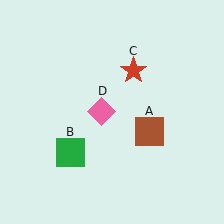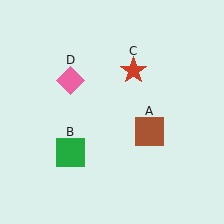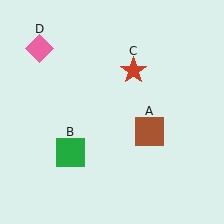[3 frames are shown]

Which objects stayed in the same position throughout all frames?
Brown square (object A) and green square (object B) and red star (object C) remained stationary.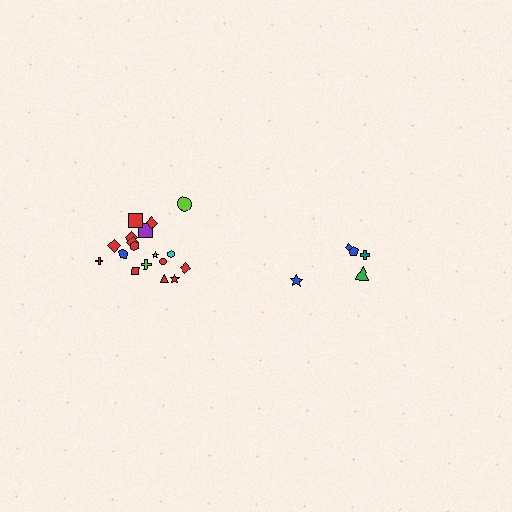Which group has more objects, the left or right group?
The left group.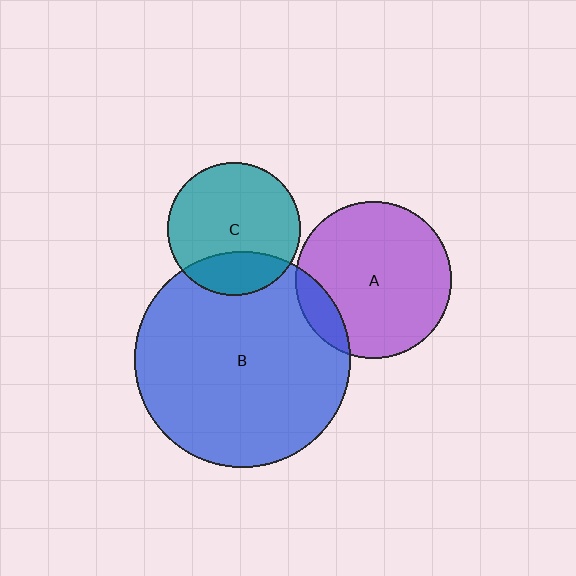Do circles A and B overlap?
Yes.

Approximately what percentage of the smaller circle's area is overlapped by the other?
Approximately 10%.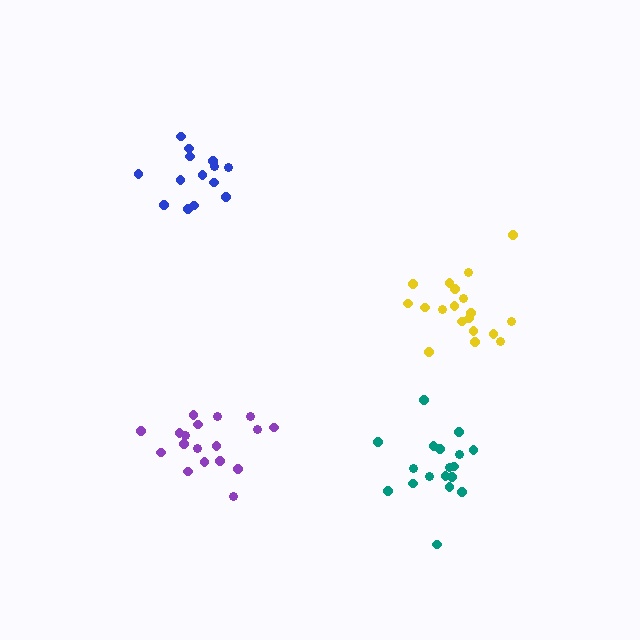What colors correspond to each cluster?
The clusters are colored: yellow, blue, purple, teal.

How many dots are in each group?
Group 1: 19 dots, Group 2: 14 dots, Group 3: 18 dots, Group 4: 18 dots (69 total).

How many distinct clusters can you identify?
There are 4 distinct clusters.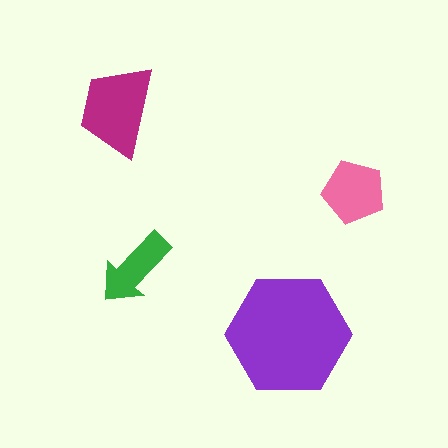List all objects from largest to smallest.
The purple hexagon, the magenta trapezoid, the pink pentagon, the green arrow.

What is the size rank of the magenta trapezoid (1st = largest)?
2nd.